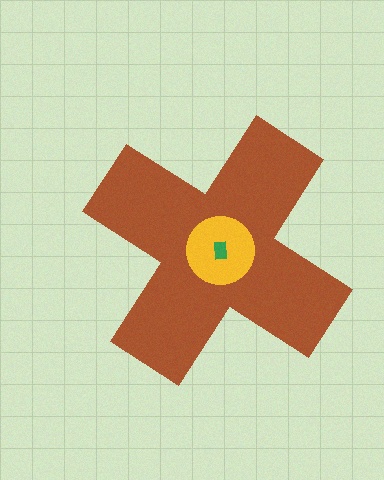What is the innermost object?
The green rectangle.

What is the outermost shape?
The brown cross.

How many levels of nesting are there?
3.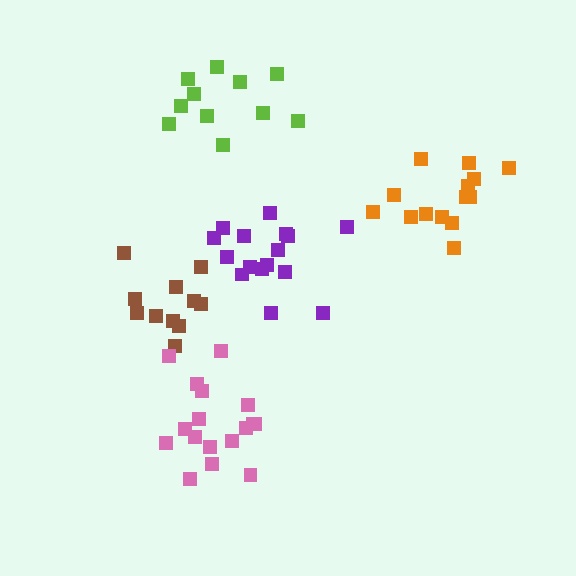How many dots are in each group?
Group 1: 11 dots, Group 2: 11 dots, Group 3: 16 dots, Group 4: 17 dots, Group 5: 14 dots (69 total).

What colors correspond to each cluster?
The clusters are colored: lime, brown, purple, pink, orange.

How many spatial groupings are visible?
There are 5 spatial groupings.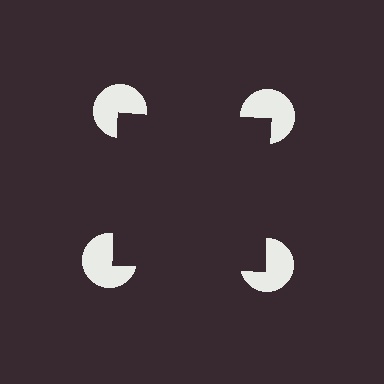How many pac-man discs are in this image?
There are 4 — one at each vertex of the illusory square.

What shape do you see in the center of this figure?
An illusory square — its edges are inferred from the aligned wedge cuts in the pac-man discs, not physically drawn.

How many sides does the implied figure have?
4 sides.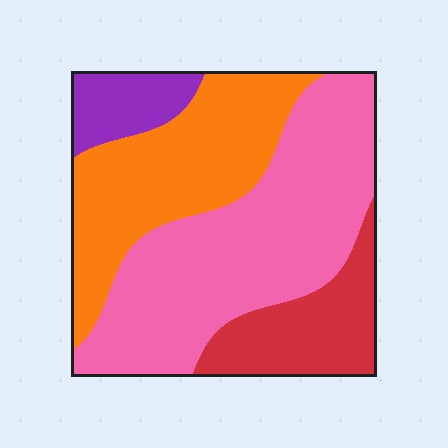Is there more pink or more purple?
Pink.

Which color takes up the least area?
Purple, at roughly 10%.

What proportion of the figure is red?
Red covers about 15% of the figure.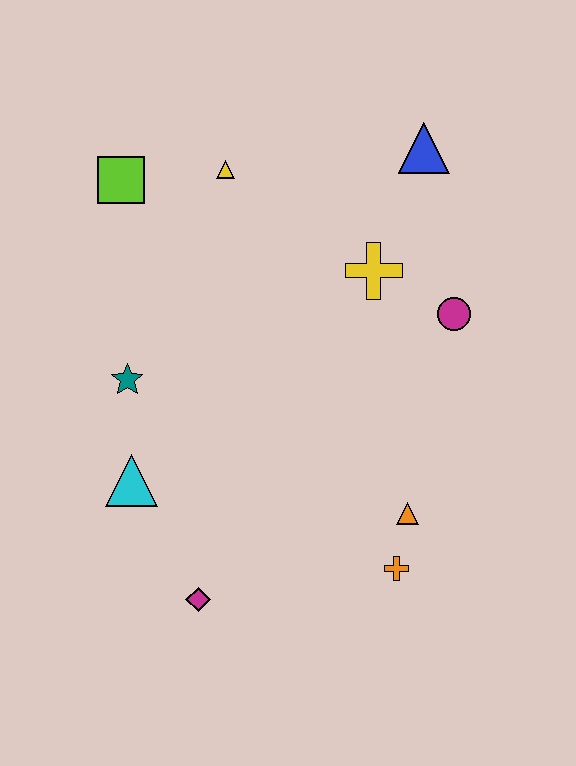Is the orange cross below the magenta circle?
Yes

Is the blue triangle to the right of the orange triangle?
Yes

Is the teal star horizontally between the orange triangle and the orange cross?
No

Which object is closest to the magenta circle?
The yellow cross is closest to the magenta circle.